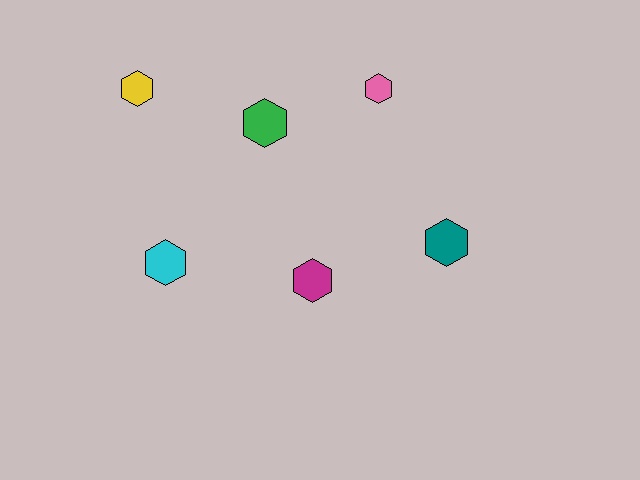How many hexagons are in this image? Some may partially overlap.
There are 6 hexagons.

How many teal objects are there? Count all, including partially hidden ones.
There is 1 teal object.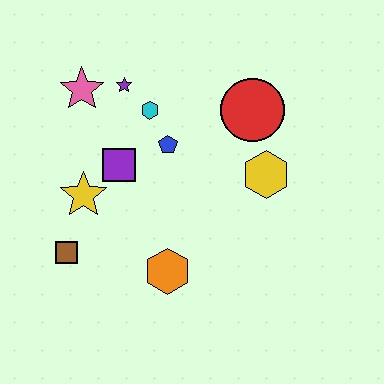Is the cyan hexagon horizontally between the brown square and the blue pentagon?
Yes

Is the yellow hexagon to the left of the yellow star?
No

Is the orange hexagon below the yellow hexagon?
Yes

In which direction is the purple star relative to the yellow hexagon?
The purple star is to the left of the yellow hexagon.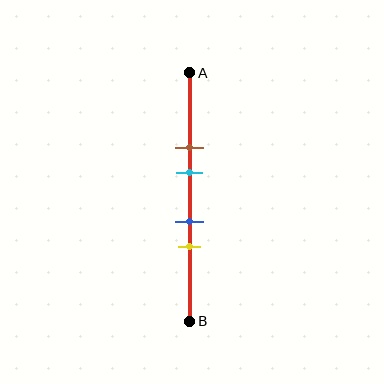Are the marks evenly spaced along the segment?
No, the marks are not evenly spaced.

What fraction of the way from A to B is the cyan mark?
The cyan mark is approximately 40% (0.4) of the way from A to B.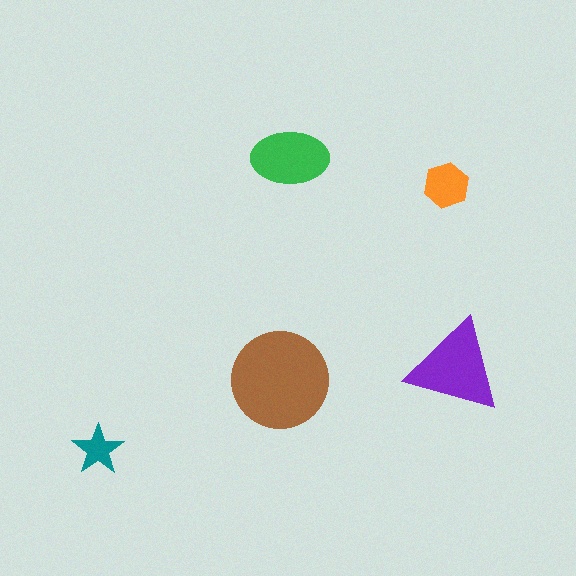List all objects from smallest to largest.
The teal star, the orange hexagon, the green ellipse, the purple triangle, the brown circle.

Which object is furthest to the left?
The teal star is leftmost.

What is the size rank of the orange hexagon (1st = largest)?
4th.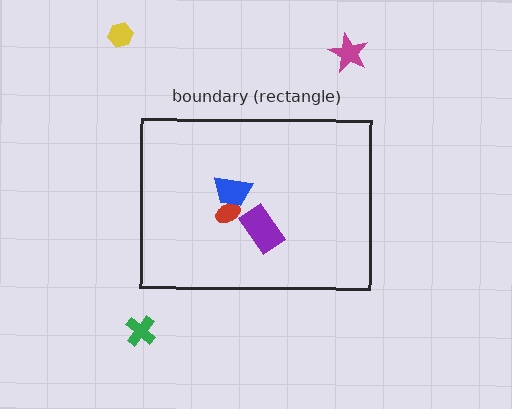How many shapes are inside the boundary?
3 inside, 3 outside.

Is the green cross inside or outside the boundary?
Outside.